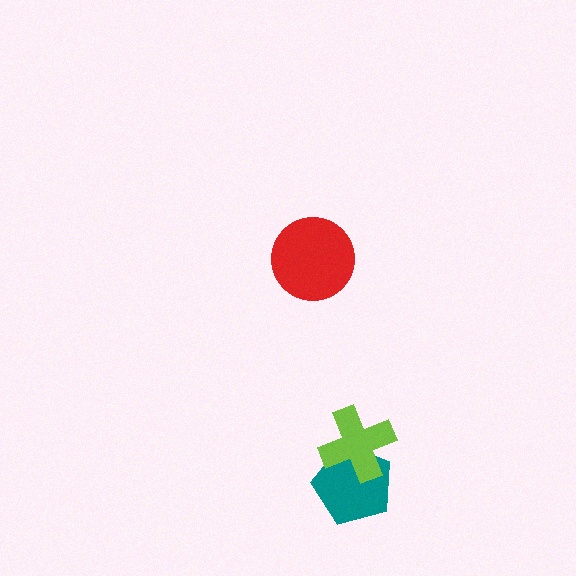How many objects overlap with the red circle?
0 objects overlap with the red circle.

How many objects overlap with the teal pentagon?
1 object overlaps with the teal pentagon.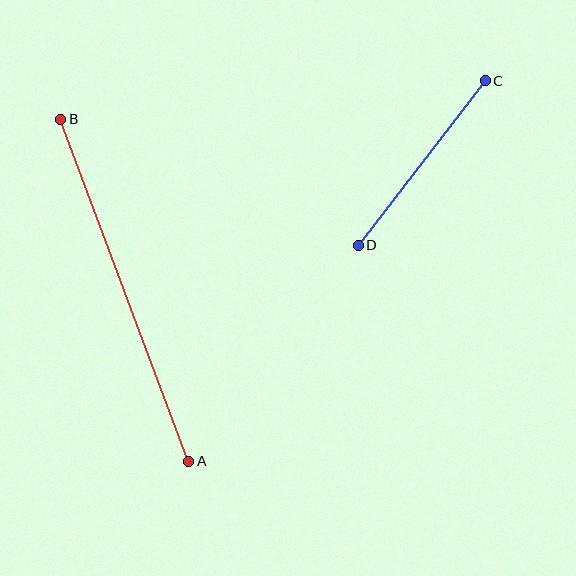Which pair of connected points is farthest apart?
Points A and B are farthest apart.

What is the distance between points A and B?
The distance is approximately 365 pixels.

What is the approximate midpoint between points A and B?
The midpoint is at approximately (125, 290) pixels.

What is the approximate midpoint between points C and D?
The midpoint is at approximately (422, 163) pixels.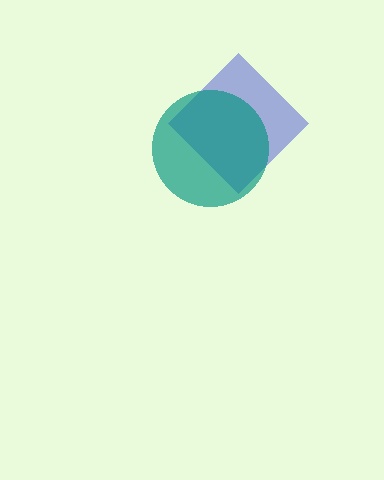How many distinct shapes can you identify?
There are 2 distinct shapes: a blue diamond, a teal circle.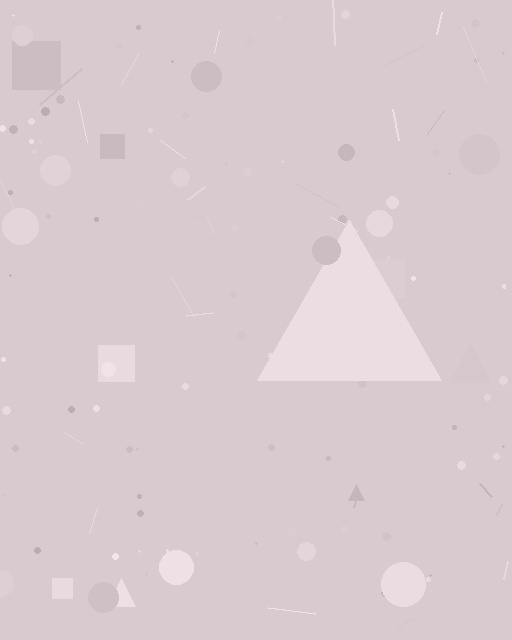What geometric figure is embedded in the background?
A triangle is embedded in the background.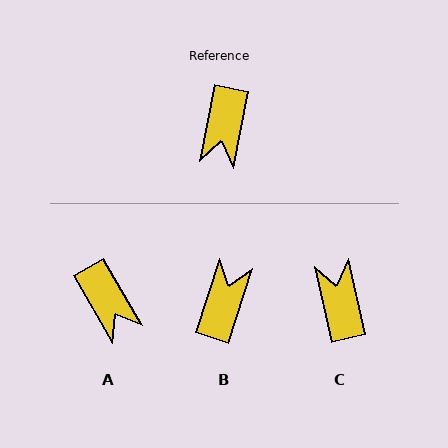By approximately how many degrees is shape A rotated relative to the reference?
Approximately 41 degrees counter-clockwise.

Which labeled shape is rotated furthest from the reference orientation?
B, about 173 degrees away.